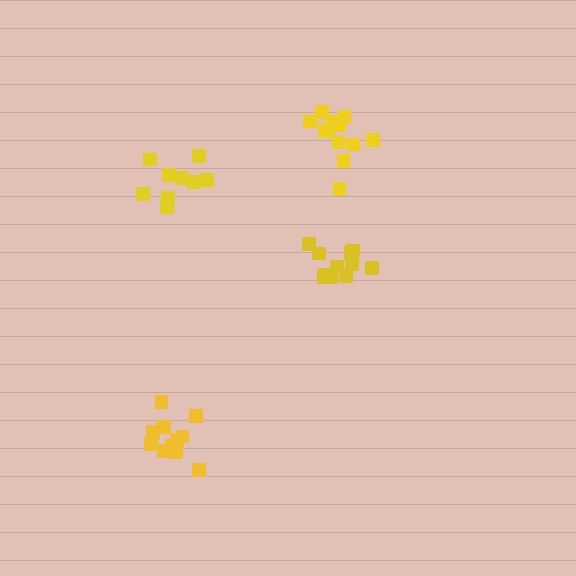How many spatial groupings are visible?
There are 4 spatial groupings.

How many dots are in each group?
Group 1: 12 dots, Group 2: 11 dots, Group 3: 12 dots, Group 4: 9 dots (44 total).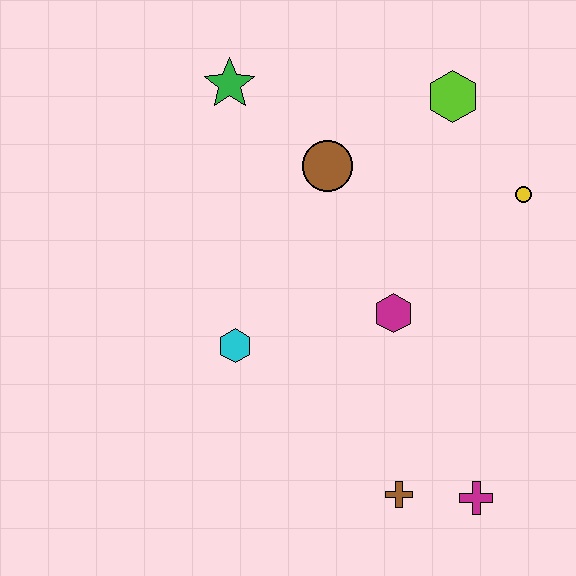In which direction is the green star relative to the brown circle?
The green star is to the left of the brown circle.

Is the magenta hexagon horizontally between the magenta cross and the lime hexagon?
No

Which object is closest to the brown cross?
The magenta cross is closest to the brown cross.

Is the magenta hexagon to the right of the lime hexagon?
No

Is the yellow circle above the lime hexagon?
No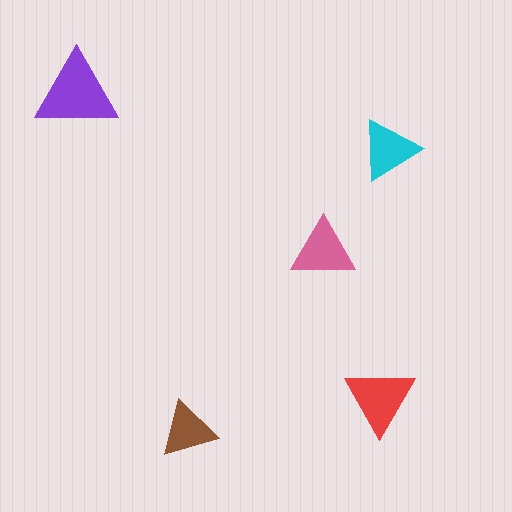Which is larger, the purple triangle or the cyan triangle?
The purple one.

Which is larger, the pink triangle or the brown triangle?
The pink one.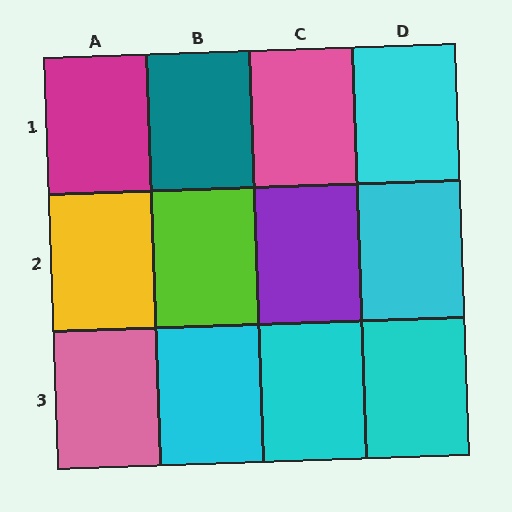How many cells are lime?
1 cell is lime.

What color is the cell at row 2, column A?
Yellow.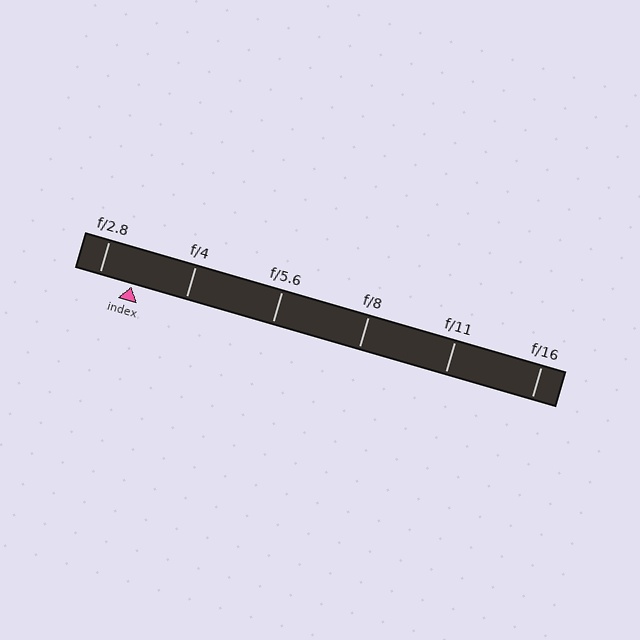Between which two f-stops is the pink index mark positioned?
The index mark is between f/2.8 and f/4.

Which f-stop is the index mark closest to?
The index mark is closest to f/2.8.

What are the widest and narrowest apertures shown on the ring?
The widest aperture shown is f/2.8 and the narrowest is f/16.